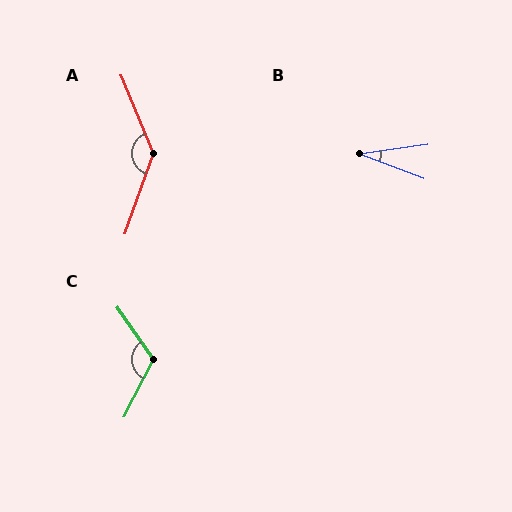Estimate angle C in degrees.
Approximately 118 degrees.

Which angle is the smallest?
B, at approximately 29 degrees.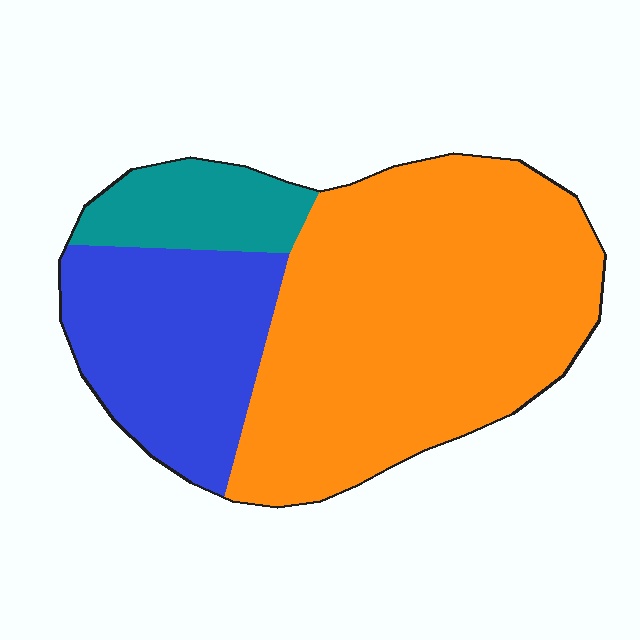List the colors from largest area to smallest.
From largest to smallest: orange, blue, teal.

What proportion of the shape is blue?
Blue takes up between a quarter and a half of the shape.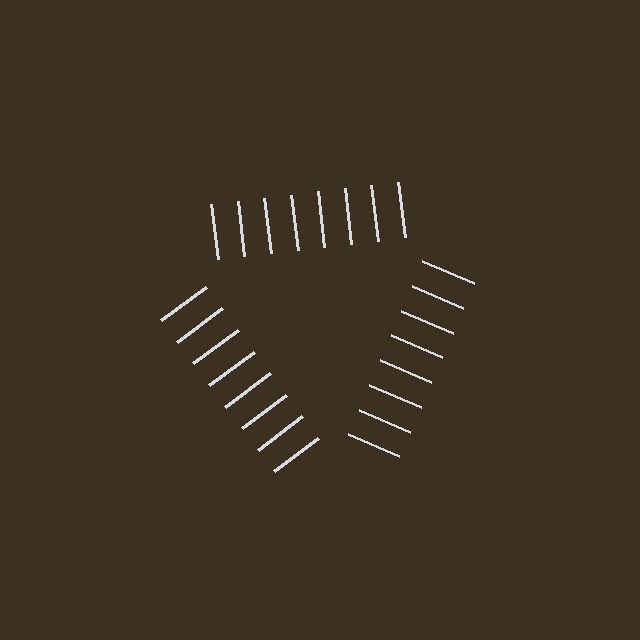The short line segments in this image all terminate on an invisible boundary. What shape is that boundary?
An illusory triangle — the line segments terminate on its edges but no continuous stroke is drawn.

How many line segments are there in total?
24 — 8 along each of the 3 edges.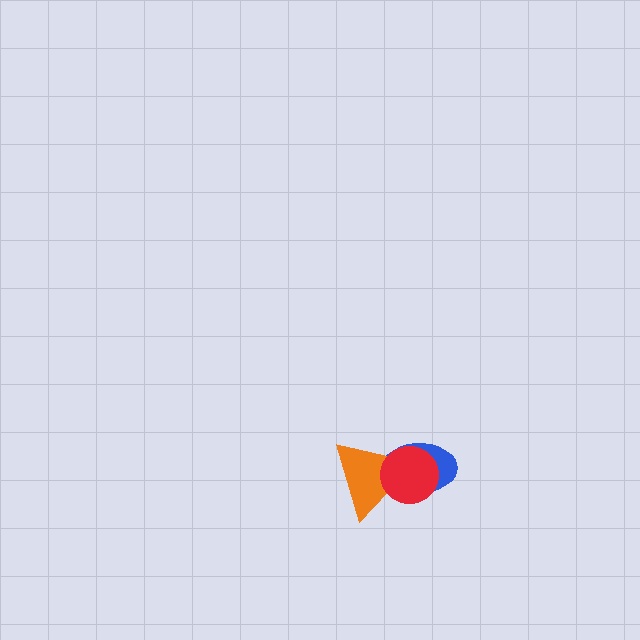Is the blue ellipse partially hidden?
Yes, it is partially covered by another shape.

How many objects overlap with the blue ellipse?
2 objects overlap with the blue ellipse.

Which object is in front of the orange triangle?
The red circle is in front of the orange triangle.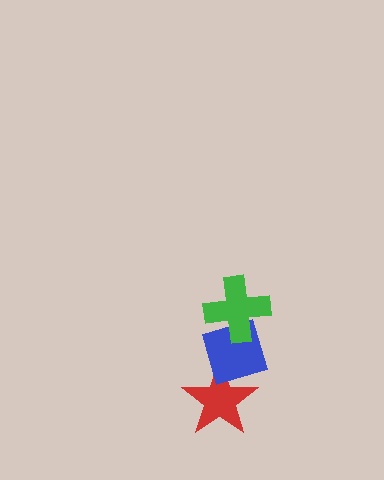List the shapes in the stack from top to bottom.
From top to bottom: the green cross, the blue diamond, the red star.